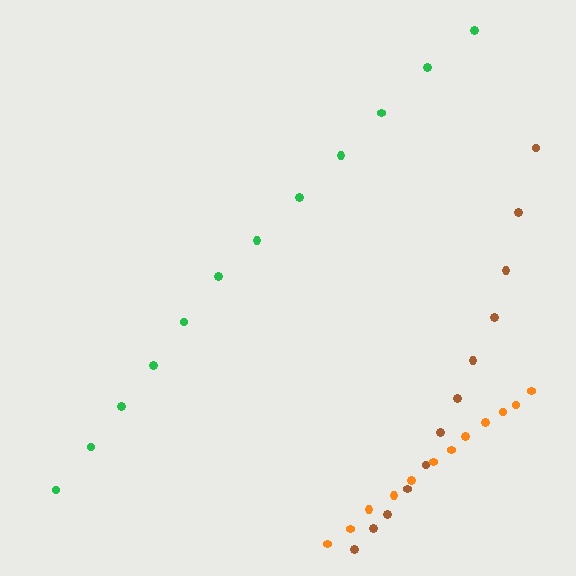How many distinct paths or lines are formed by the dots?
There are 3 distinct paths.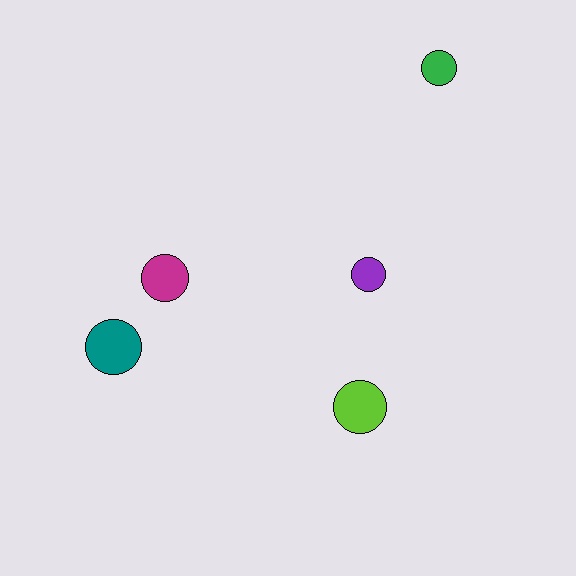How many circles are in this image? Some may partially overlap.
There are 5 circles.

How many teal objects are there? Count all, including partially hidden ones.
There is 1 teal object.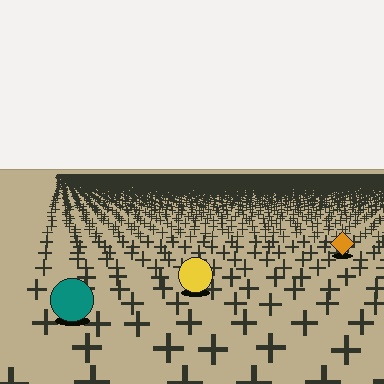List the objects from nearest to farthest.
From nearest to farthest: the teal circle, the yellow circle, the orange diamond.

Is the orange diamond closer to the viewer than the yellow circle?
No. The yellow circle is closer — you can tell from the texture gradient: the ground texture is coarser near it.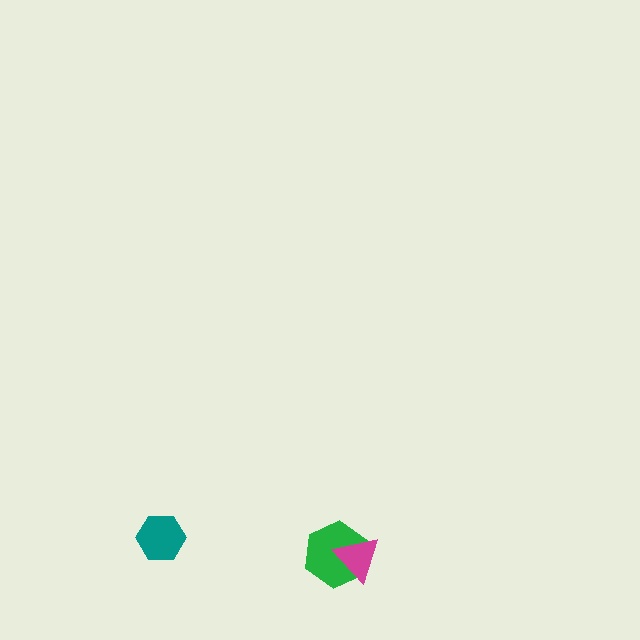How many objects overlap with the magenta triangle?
1 object overlaps with the magenta triangle.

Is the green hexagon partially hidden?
Yes, it is partially covered by another shape.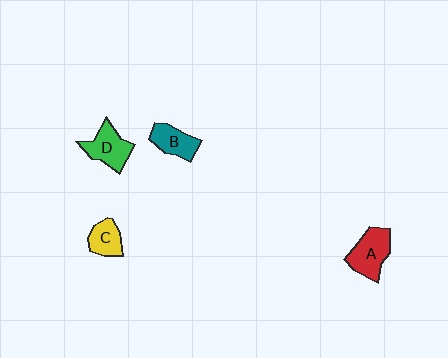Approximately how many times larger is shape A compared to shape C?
Approximately 1.6 times.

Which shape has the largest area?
Shape A (red).